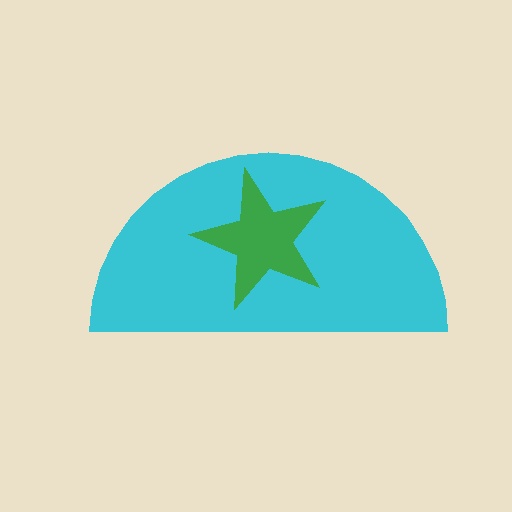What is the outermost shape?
The cyan semicircle.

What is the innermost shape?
The green star.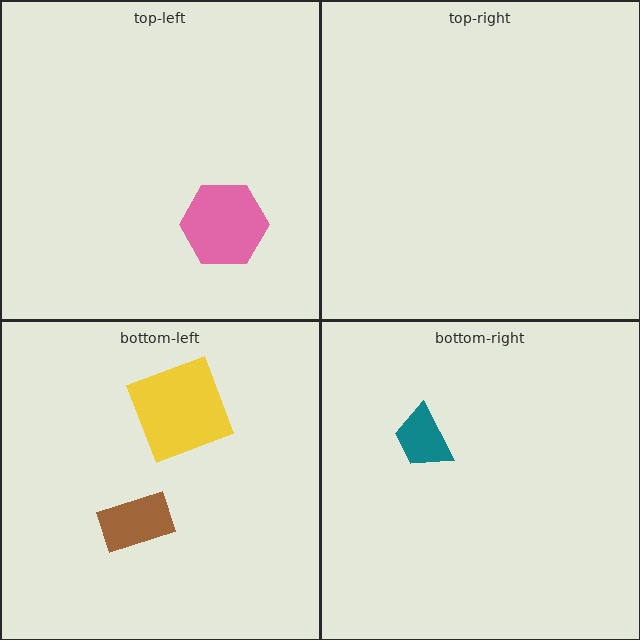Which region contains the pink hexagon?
The top-left region.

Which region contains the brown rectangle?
The bottom-left region.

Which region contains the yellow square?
The bottom-left region.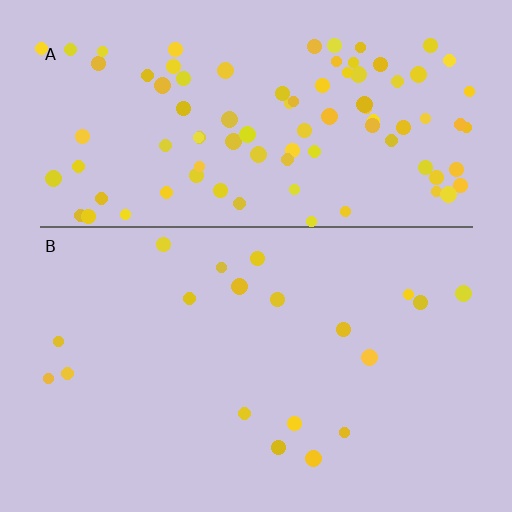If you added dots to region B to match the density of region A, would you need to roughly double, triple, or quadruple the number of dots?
Approximately quadruple.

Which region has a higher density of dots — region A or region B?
A (the top).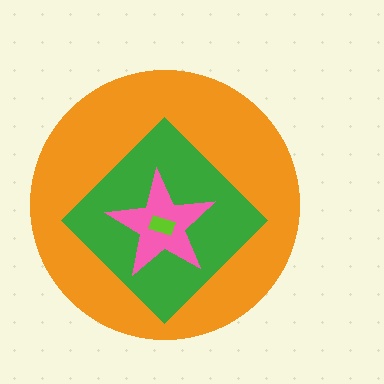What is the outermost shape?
The orange circle.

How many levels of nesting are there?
4.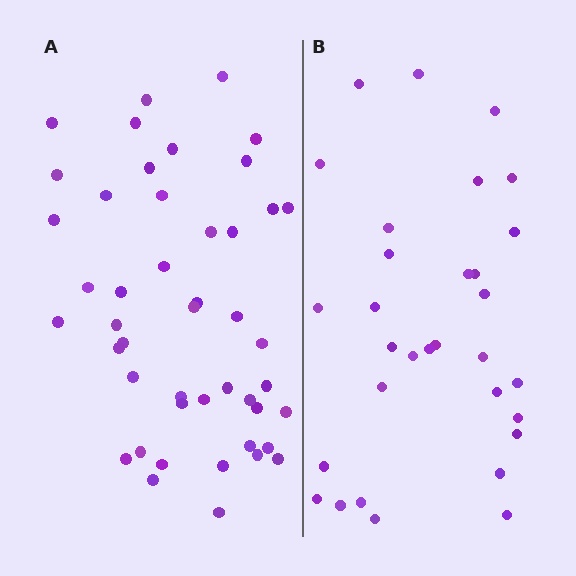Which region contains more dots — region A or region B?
Region A (the left region) has more dots.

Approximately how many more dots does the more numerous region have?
Region A has approximately 15 more dots than region B.